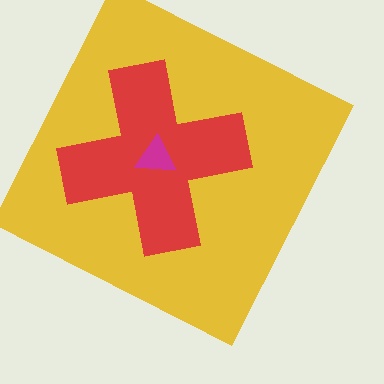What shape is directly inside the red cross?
The magenta triangle.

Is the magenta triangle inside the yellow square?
Yes.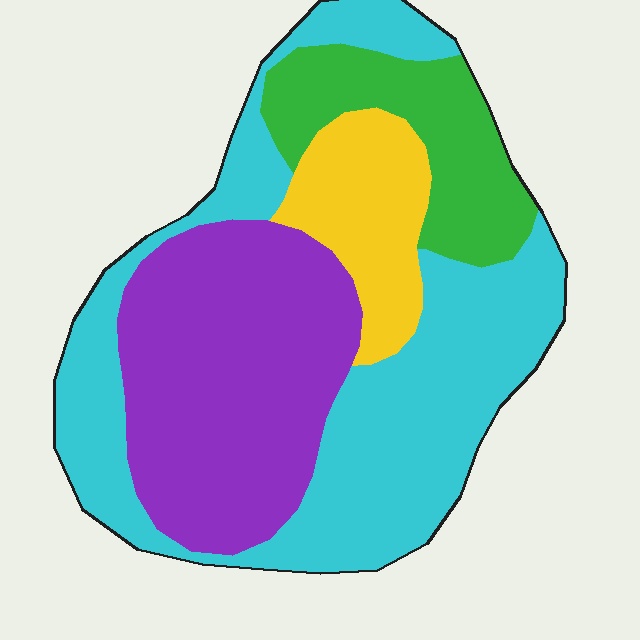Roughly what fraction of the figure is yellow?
Yellow takes up about one eighth (1/8) of the figure.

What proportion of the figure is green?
Green covers roughly 15% of the figure.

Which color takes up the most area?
Cyan, at roughly 40%.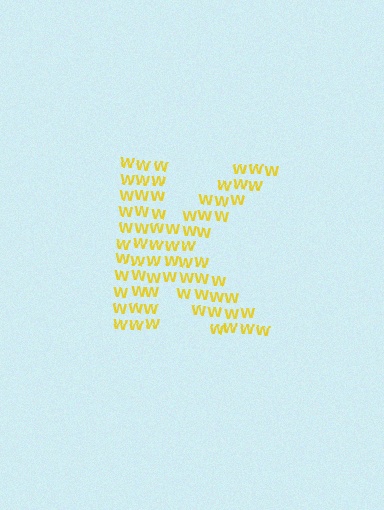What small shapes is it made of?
It is made of small letter W's.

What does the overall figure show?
The overall figure shows the letter K.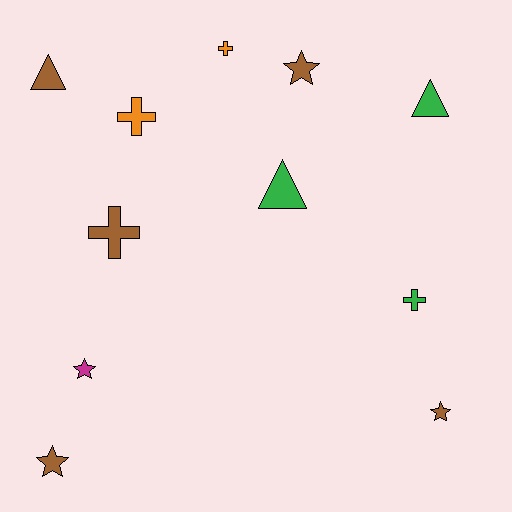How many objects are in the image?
There are 11 objects.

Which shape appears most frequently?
Star, with 4 objects.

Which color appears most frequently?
Brown, with 5 objects.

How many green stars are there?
There are no green stars.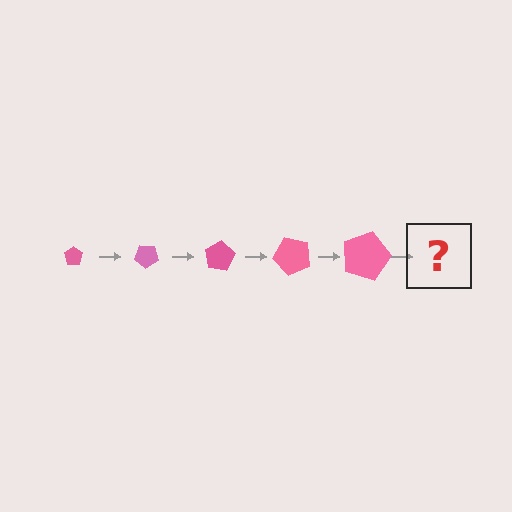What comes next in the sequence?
The next element should be a pentagon, larger than the previous one and rotated 200 degrees from the start.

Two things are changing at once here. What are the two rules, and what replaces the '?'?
The two rules are that the pentagon grows larger each step and it rotates 40 degrees each step. The '?' should be a pentagon, larger than the previous one and rotated 200 degrees from the start.